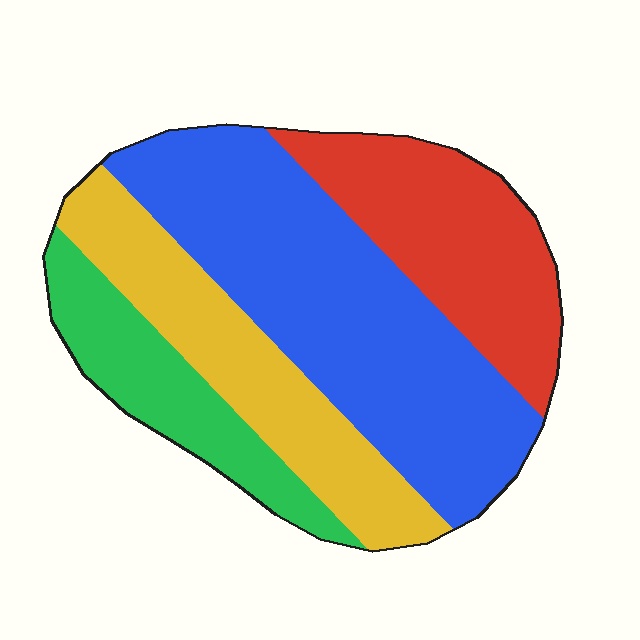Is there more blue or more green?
Blue.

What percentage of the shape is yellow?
Yellow takes up between a sixth and a third of the shape.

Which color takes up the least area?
Green, at roughly 15%.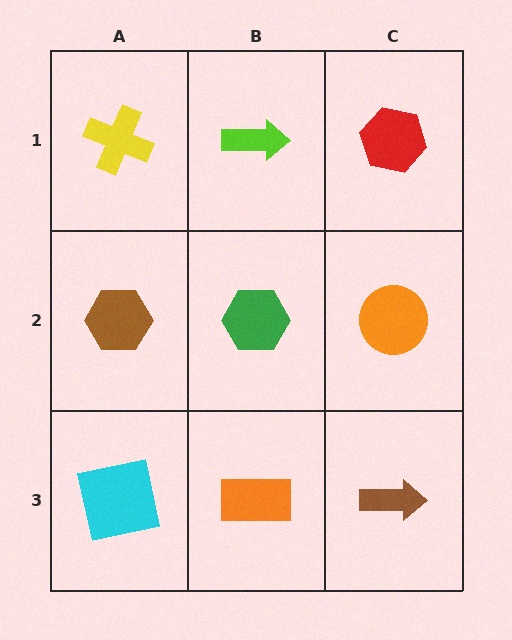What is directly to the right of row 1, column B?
A red hexagon.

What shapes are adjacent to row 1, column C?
An orange circle (row 2, column C), a lime arrow (row 1, column B).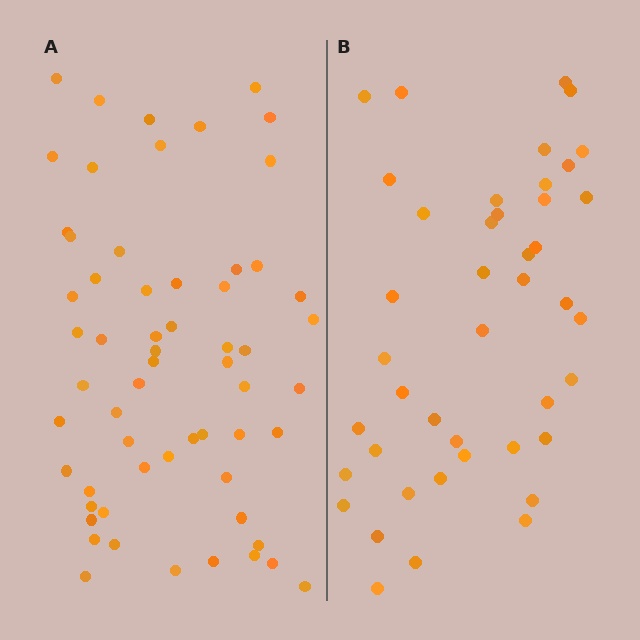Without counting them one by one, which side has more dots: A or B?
Region A (the left region) has more dots.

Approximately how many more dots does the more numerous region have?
Region A has approximately 15 more dots than region B.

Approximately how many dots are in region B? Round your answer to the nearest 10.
About 40 dots. (The exact count is 43, which rounds to 40.)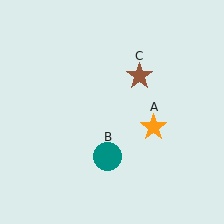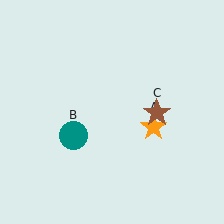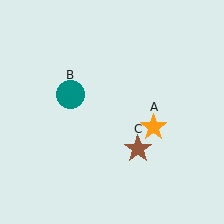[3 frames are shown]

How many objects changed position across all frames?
2 objects changed position: teal circle (object B), brown star (object C).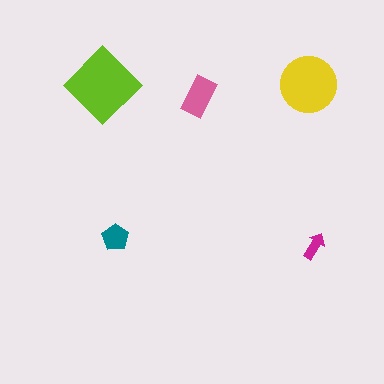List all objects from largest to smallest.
The lime diamond, the yellow circle, the pink rectangle, the teal pentagon, the magenta arrow.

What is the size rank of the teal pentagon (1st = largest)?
4th.